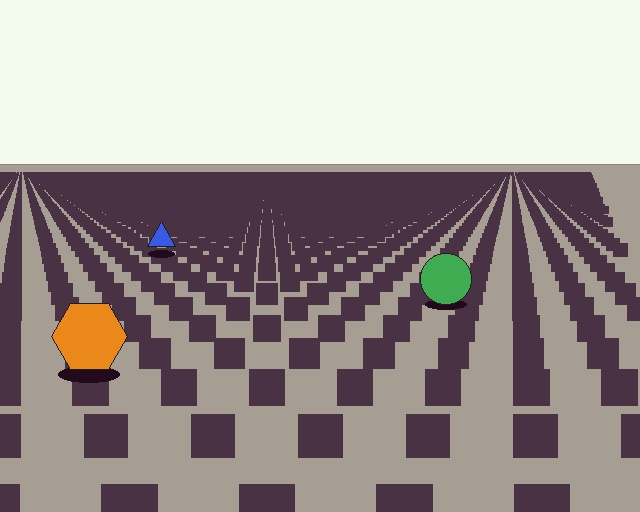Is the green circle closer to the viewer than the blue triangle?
Yes. The green circle is closer — you can tell from the texture gradient: the ground texture is coarser near it.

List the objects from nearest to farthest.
From nearest to farthest: the orange hexagon, the green circle, the blue triangle.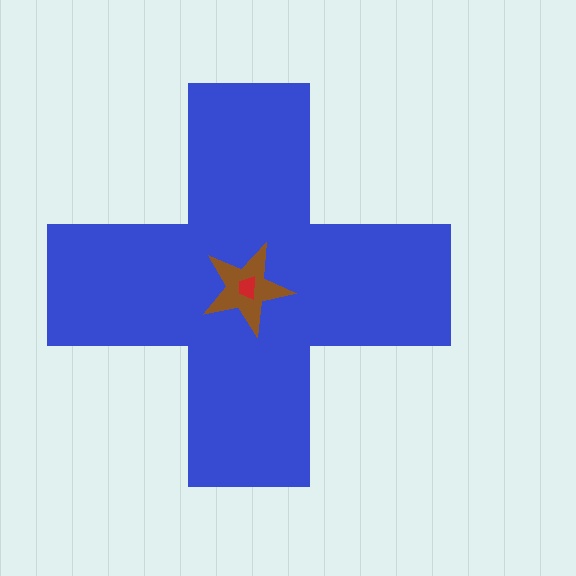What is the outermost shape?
The blue cross.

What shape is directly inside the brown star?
The red trapezoid.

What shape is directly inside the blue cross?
The brown star.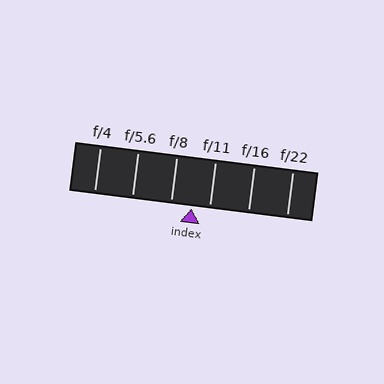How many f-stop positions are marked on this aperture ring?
There are 6 f-stop positions marked.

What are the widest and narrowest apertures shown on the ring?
The widest aperture shown is f/4 and the narrowest is f/22.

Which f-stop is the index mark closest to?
The index mark is closest to f/11.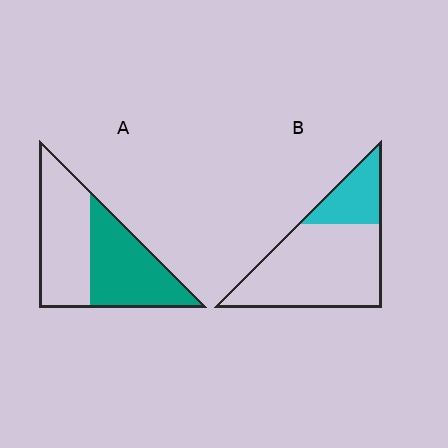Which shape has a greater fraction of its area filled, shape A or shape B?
Shape A.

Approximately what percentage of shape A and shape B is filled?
A is approximately 50% and B is approximately 25%.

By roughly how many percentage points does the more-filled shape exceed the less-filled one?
By roughly 25 percentage points (A over B).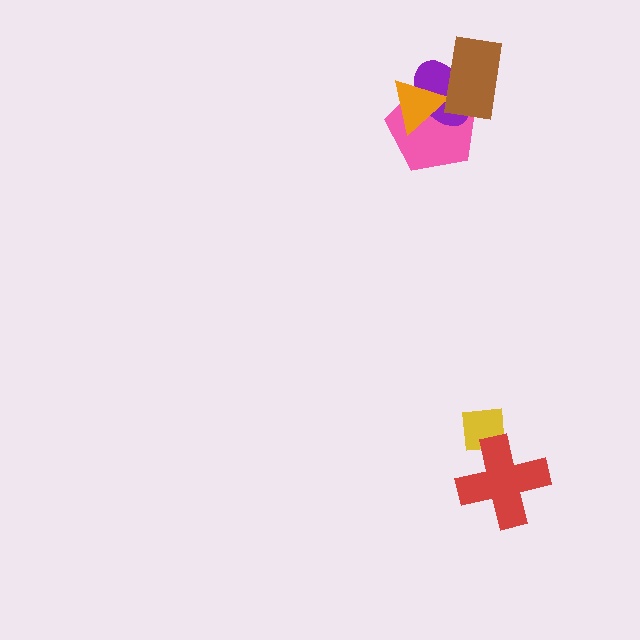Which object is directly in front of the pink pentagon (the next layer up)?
The purple ellipse is directly in front of the pink pentagon.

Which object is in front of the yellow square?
The red cross is in front of the yellow square.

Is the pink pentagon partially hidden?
Yes, it is partially covered by another shape.